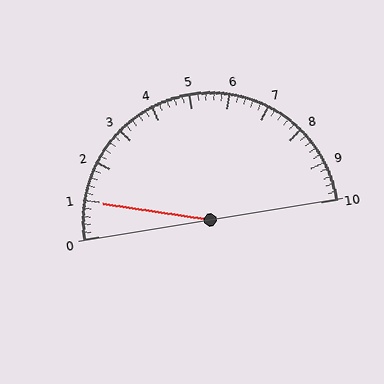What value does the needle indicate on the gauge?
The needle indicates approximately 1.0.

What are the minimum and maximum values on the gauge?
The gauge ranges from 0 to 10.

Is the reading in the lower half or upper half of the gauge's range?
The reading is in the lower half of the range (0 to 10).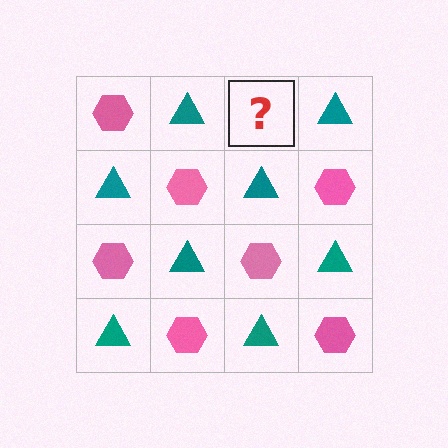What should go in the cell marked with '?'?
The missing cell should contain a pink hexagon.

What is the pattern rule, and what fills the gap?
The rule is that it alternates pink hexagon and teal triangle in a checkerboard pattern. The gap should be filled with a pink hexagon.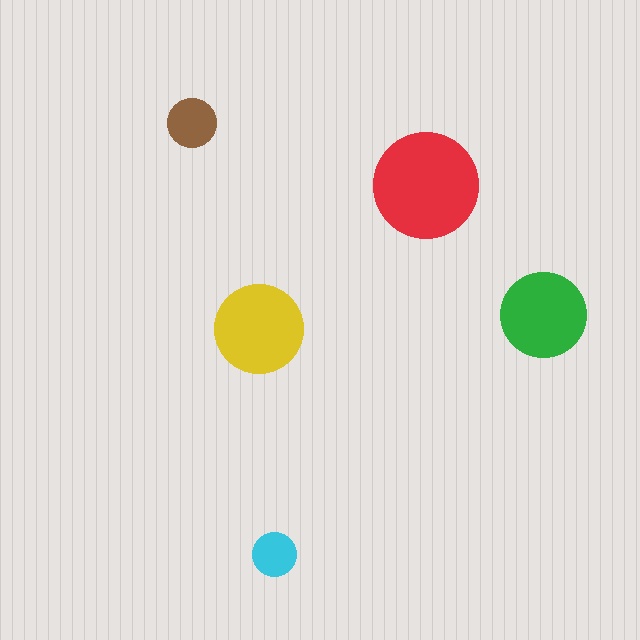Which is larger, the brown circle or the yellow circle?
The yellow one.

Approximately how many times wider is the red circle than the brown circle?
About 2 times wider.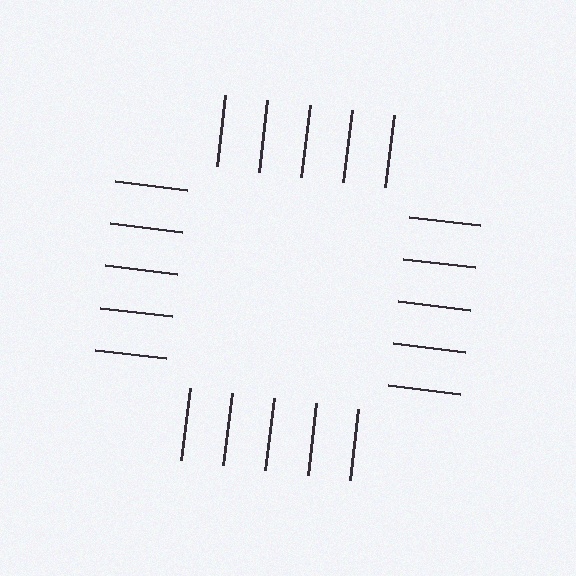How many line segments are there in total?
20 — 5 along each of the 4 edges.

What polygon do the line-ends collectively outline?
An illusory square — the line segments terminate on its edges but no continuous stroke is drawn.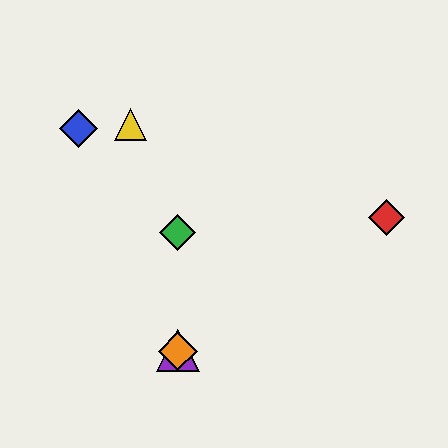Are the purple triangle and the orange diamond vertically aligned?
Yes, both are at x≈178.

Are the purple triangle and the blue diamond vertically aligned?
No, the purple triangle is at x≈178 and the blue diamond is at x≈78.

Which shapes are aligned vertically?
The green diamond, the purple triangle, the orange diamond are aligned vertically.